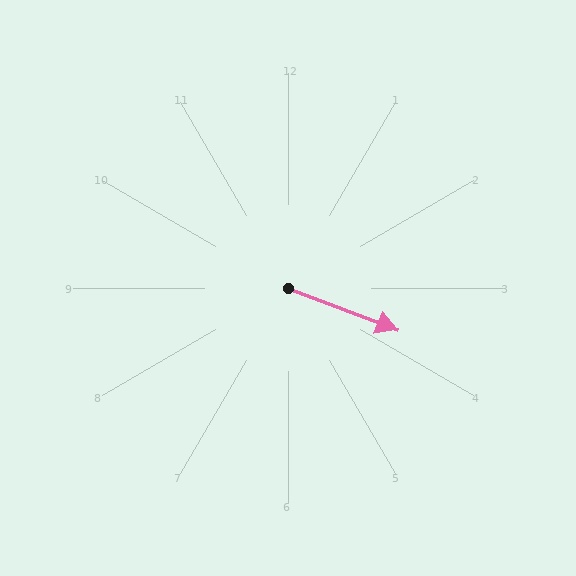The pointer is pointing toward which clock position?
Roughly 4 o'clock.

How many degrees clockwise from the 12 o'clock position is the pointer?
Approximately 111 degrees.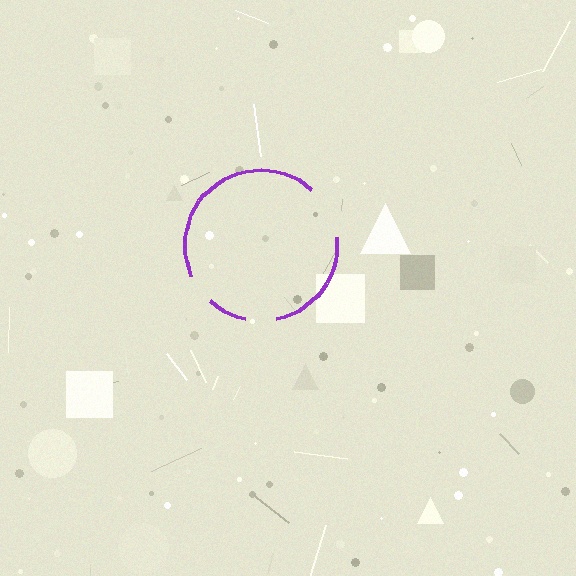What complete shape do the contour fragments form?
The contour fragments form a circle.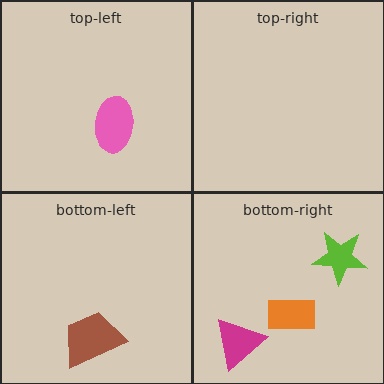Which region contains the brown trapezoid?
The bottom-left region.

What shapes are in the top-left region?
The pink ellipse.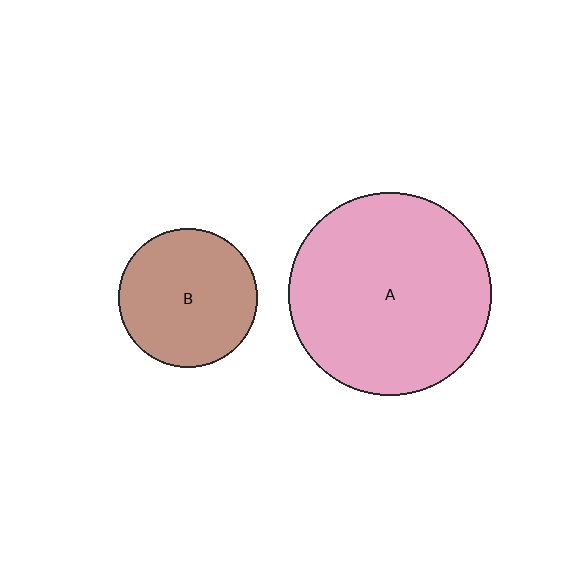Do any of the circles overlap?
No, none of the circles overlap.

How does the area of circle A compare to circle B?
Approximately 2.1 times.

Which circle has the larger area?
Circle A (pink).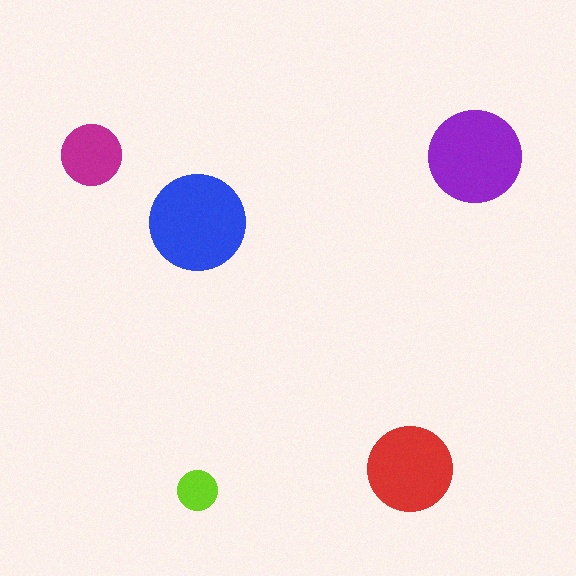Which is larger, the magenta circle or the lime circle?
The magenta one.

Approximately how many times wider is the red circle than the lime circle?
About 2 times wider.